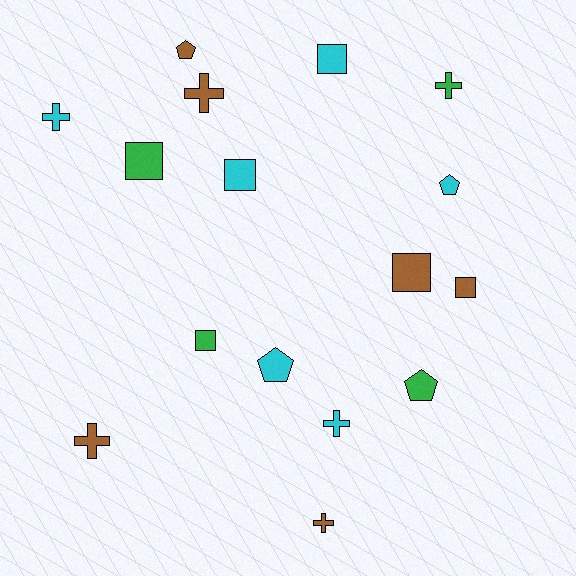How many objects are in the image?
There are 16 objects.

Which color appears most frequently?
Cyan, with 6 objects.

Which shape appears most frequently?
Cross, with 6 objects.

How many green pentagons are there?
There is 1 green pentagon.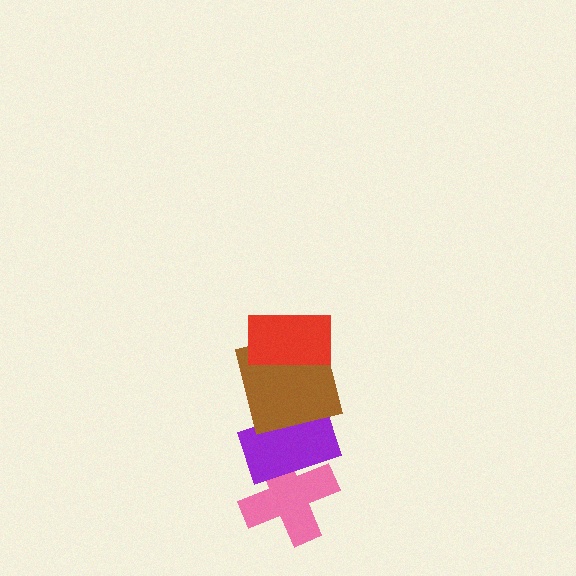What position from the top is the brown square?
The brown square is 2nd from the top.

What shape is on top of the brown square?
The red rectangle is on top of the brown square.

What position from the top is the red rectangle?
The red rectangle is 1st from the top.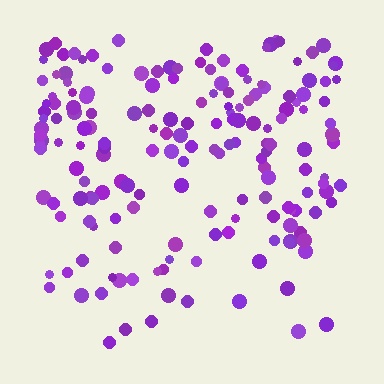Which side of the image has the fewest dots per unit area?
The bottom.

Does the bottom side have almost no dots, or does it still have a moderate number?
Still a moderate number, just noticeably fewer than the top.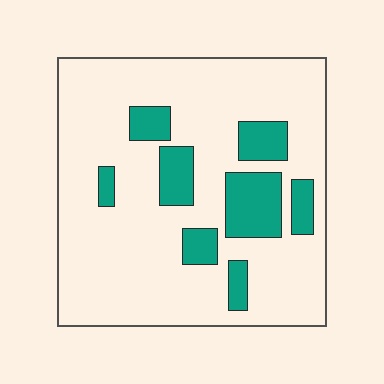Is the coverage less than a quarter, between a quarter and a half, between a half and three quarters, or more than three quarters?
Less than a quarter.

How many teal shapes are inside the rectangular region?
8.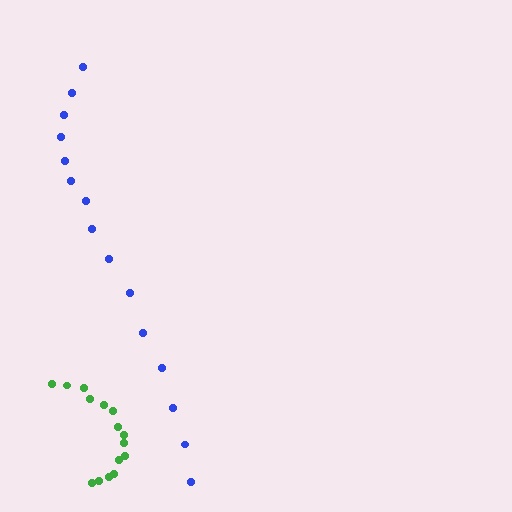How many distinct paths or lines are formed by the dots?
There are 2 distinct paths.